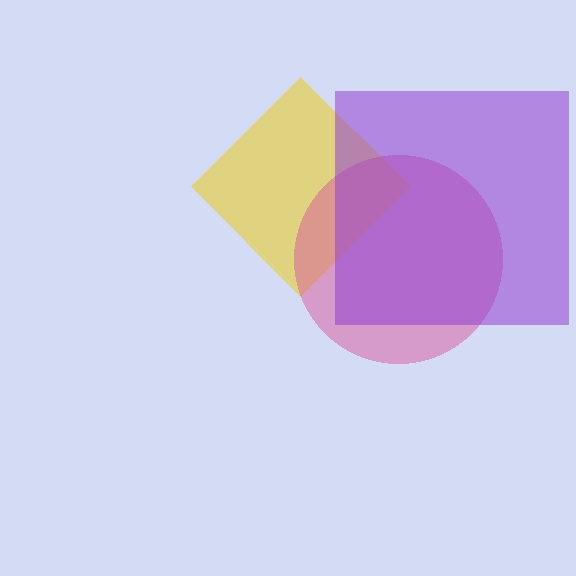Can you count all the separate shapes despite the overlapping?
Yes, there are 3 separate shapes.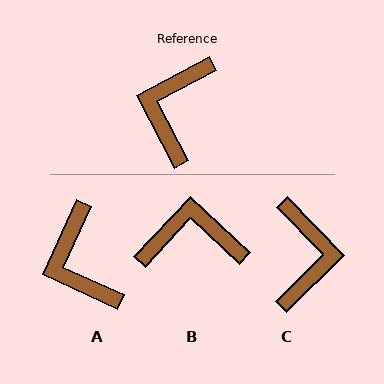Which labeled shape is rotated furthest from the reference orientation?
C, about 163 degrees away.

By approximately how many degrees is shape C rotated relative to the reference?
Approximately 163 degrees clockwise.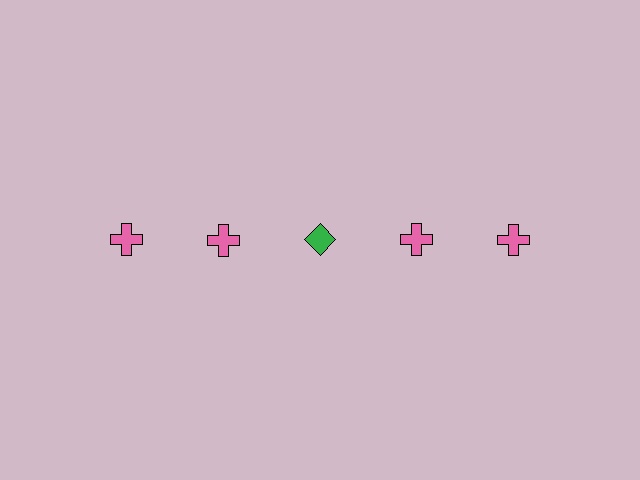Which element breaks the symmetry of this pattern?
The green diamond in the top row, center column breaks the symmetry. All other shapes are pink crosses.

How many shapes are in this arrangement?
There are 5 shapes arranged in a grid pattern.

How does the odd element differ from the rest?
It differs in both color (green instead of pink) and shape (diamond instead of cross).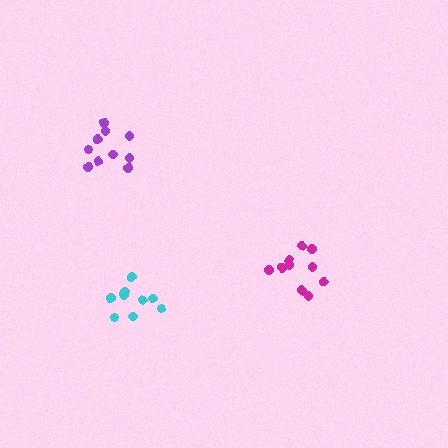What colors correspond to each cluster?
The clusters are colored: magenta, cyan, purple.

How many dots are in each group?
Group 1: 10 dots, Group 2: 10 dots, Group 3: 10 dots (30 total).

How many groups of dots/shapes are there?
There are 3 groups.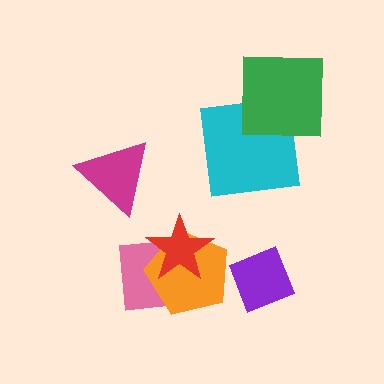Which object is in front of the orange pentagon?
The red star is in front of the orange pentagon.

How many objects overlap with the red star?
2 objects overlap with the red star.